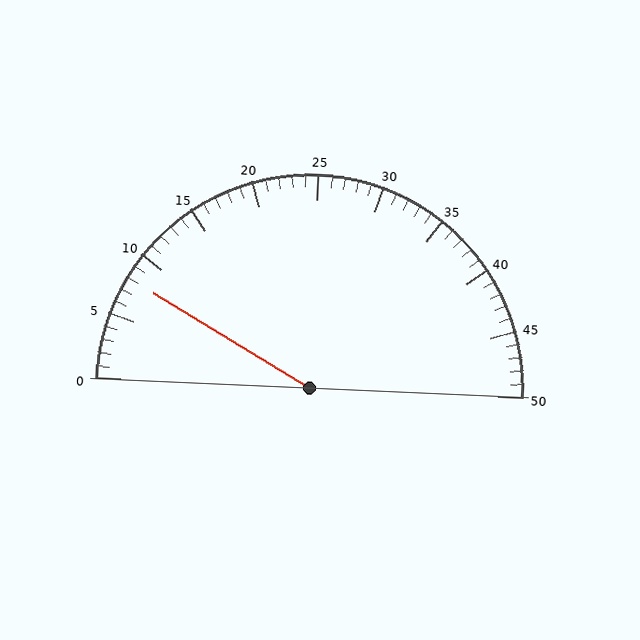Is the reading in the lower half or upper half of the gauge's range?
The reading is in the lower half of the range (0 to 50).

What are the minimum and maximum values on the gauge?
The gauge ranges from 0 to 50.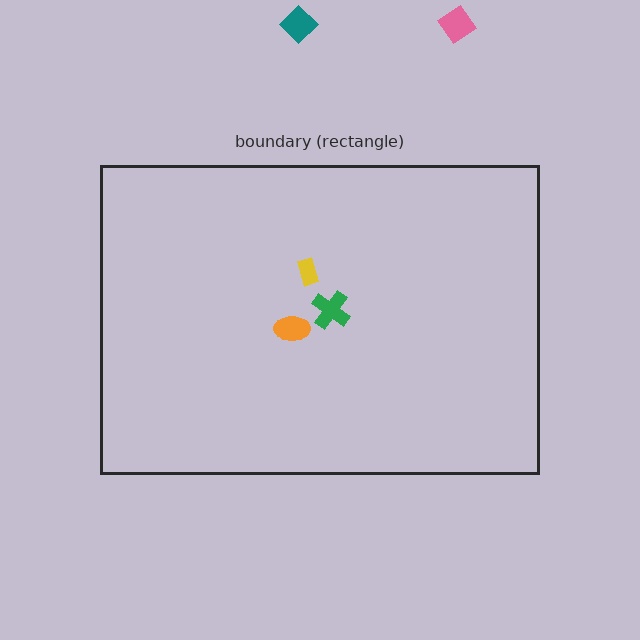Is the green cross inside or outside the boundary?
Inside.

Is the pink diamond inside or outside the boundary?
Outside.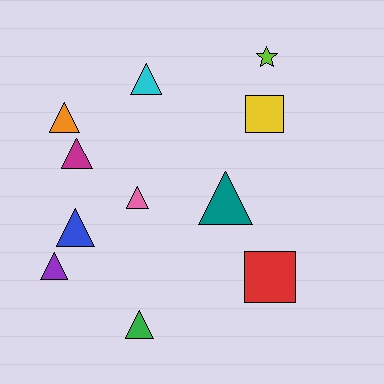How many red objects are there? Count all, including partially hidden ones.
There is 1 red object.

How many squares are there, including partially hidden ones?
There are 2 squares.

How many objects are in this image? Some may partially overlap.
There are 11 objects.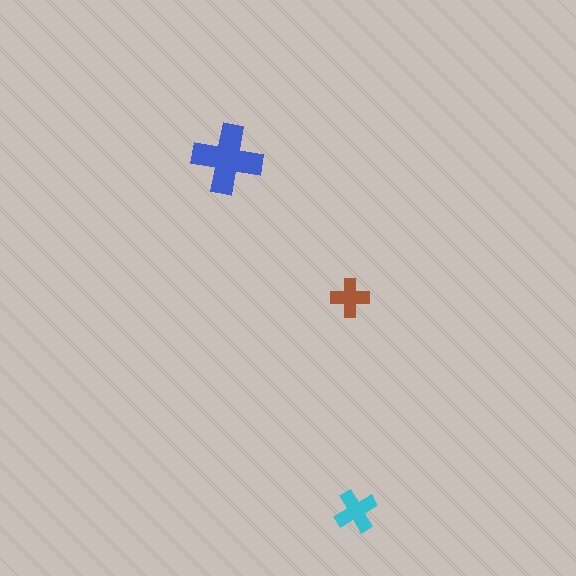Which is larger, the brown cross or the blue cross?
The blue one.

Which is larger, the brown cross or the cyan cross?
The cyan one.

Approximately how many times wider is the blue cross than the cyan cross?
About 1.5 times wider.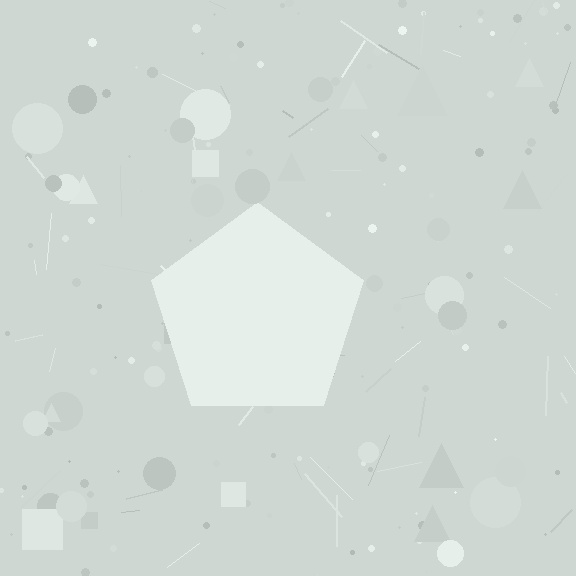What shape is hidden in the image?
A pentagon is hidden in the image.